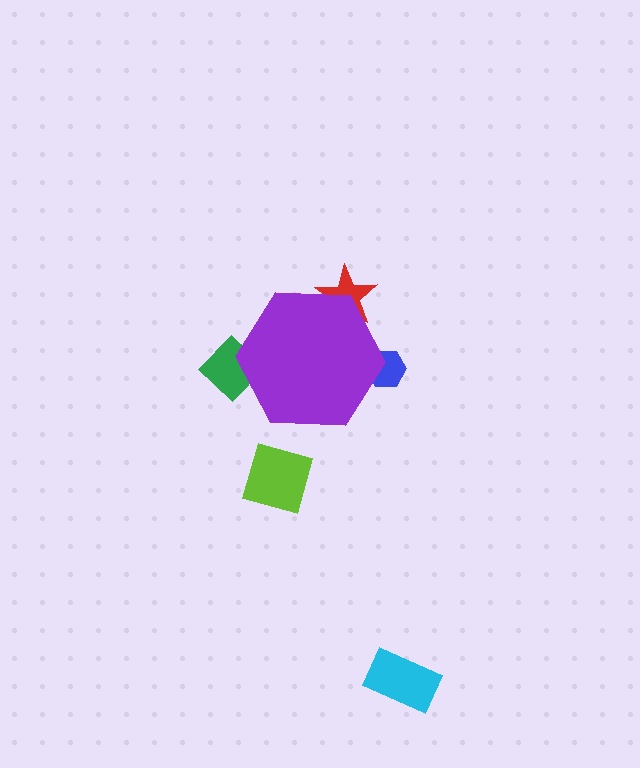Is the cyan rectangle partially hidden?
No, the cyan rectangle is fully visible.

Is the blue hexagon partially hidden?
Yes, the blue hexagon is partially hidden behind the purple hexagon.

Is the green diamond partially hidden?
Yes, the green diamond is partially hidden behind the purple hexagon.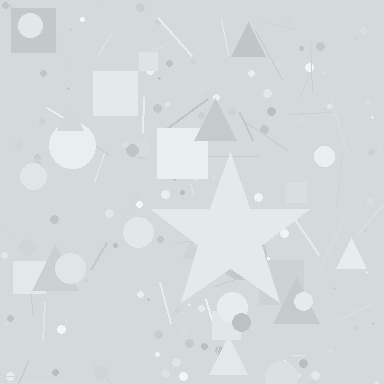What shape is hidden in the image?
A star is hidden in the image.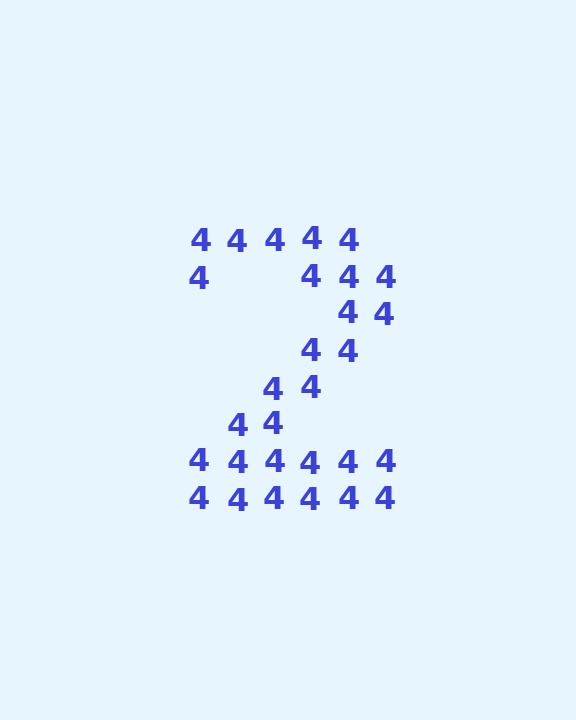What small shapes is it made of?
It is made of small digit 4's.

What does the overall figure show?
The overall figure shows the digit 2.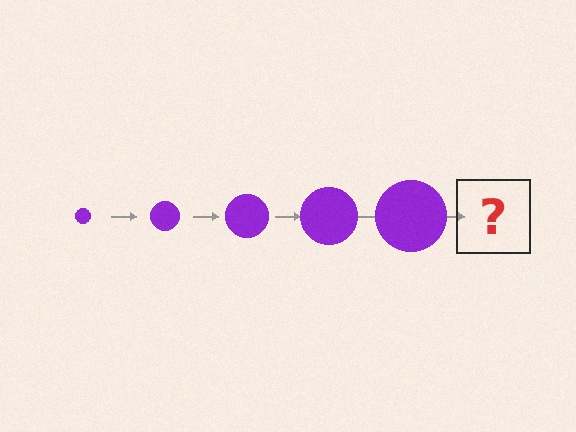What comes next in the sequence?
The next element should be a purple circle, larger than the previous one.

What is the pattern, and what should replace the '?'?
The pattern is that the circle gets progressively larger each step. The '?' should be a purple circle, larger than the previous one.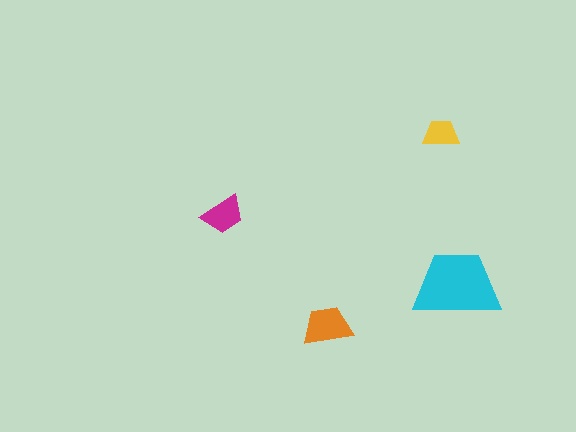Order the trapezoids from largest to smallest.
the cyan one, the orange one, the magenta one, the yellow one.